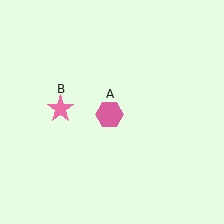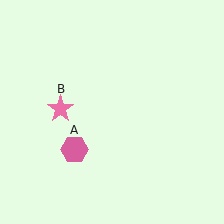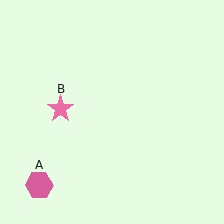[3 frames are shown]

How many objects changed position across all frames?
1 object changed position: pink hexagon (object A).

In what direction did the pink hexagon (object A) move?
The pink hexagon (object A) moved down and to the left.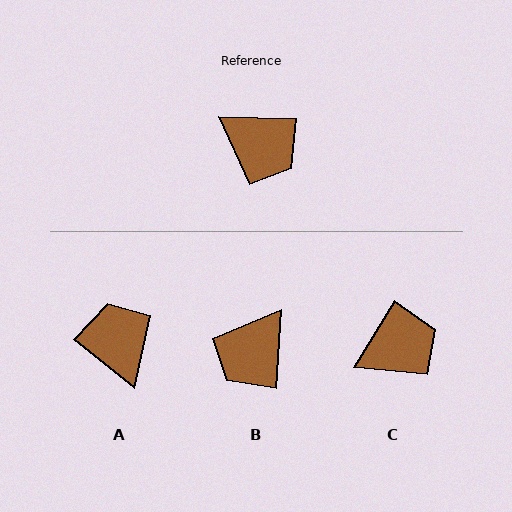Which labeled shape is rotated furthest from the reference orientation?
A, about 143 degrees away.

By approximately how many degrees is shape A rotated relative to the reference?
Approximately 143 degrees counter-clockwise.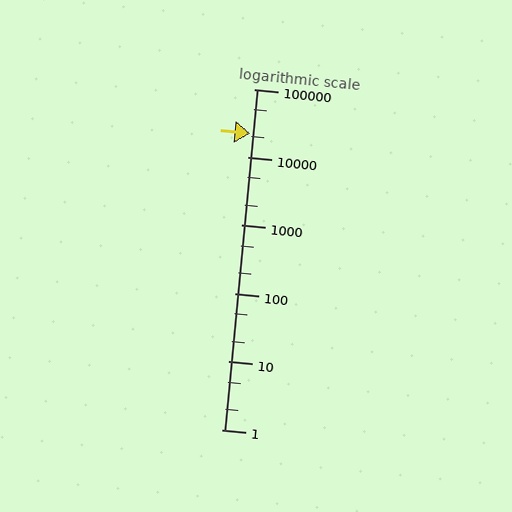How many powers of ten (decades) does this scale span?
The scale spans 5 decades, from 1 to 100000.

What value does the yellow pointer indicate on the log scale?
The pointer indicates approximately 22000.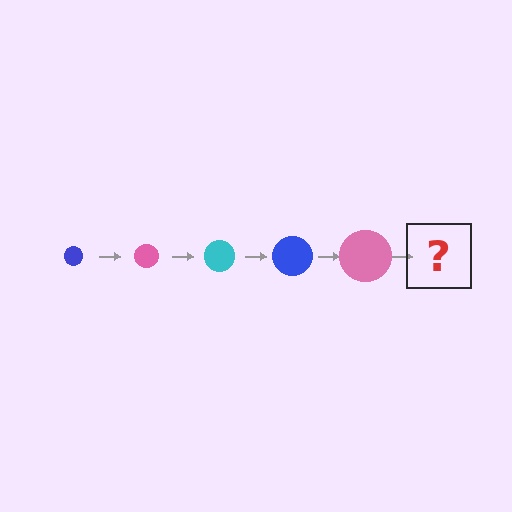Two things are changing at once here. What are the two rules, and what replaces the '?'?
The two rules are that the circle grows larger each step and the color cycles through blue, pink, and cyan. The '?' should be a cyan circle, larger than the previous one.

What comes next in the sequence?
The next element should be a cyan circle, larger than the previous one.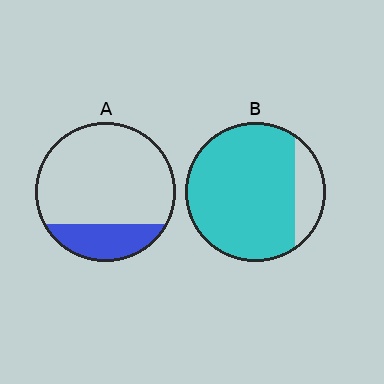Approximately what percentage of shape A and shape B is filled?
A is approximately 20% and B is approximately 85%.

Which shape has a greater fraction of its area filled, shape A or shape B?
Shape B.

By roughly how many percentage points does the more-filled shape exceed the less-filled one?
By roughly 60 percentage points (B over A).